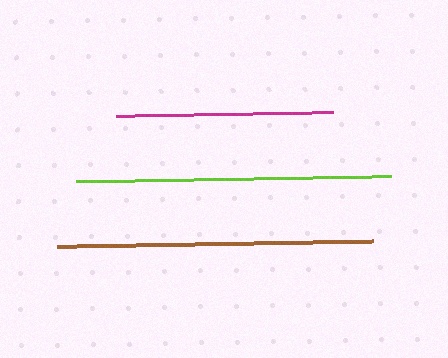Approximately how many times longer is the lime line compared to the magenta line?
The lime line is approximately 1.4 times the length of the magenta line.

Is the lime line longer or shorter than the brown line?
The brown line is longer than the lime line.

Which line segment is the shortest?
The magenta line is the shortest at approximately 217 pixels.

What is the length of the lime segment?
The lime segment is approximately 314 pixels long.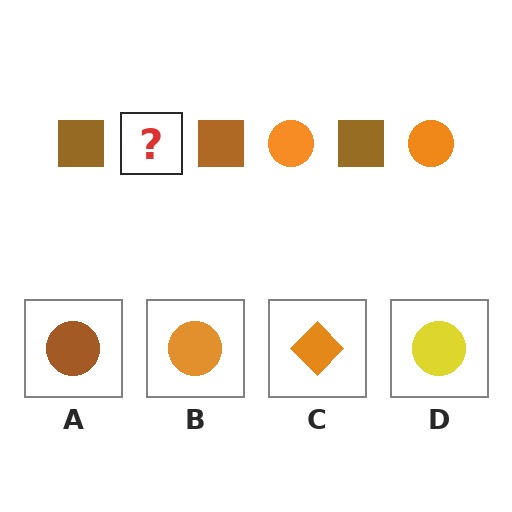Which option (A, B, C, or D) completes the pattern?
B.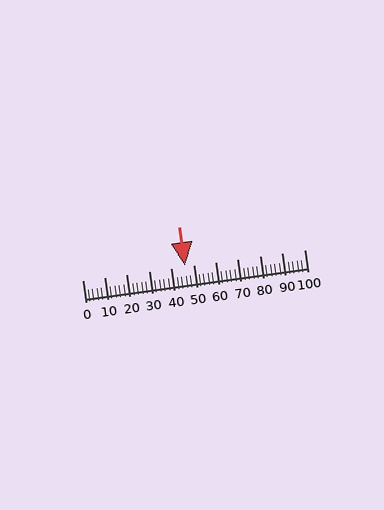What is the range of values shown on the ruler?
The ruler shows values from 0 to 100.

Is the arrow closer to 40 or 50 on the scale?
The arrow is closer to 50.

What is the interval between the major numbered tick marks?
The major tick marks are spaced 10 units apart.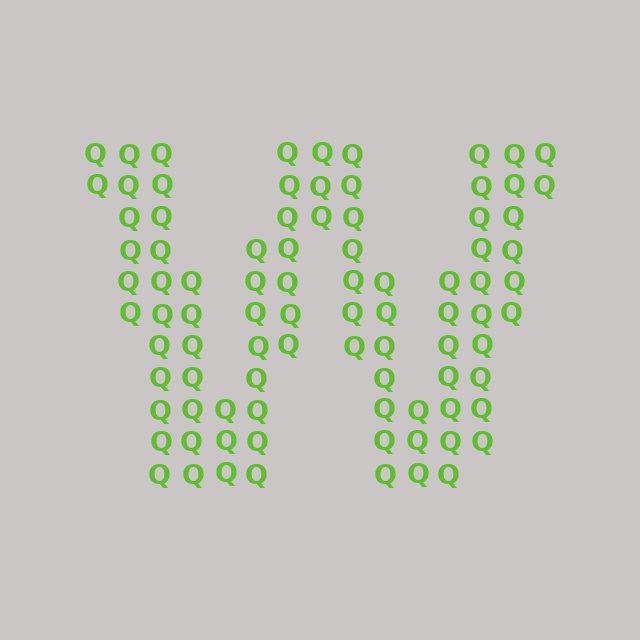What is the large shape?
The large shape is the letter W.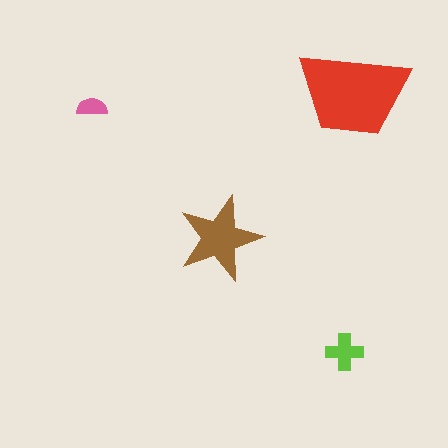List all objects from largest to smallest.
The red trapezoid, the brown star, the lime cross, the pink semicircle.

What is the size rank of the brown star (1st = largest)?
2nd.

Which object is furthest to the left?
The pink semicircle is leftmost.